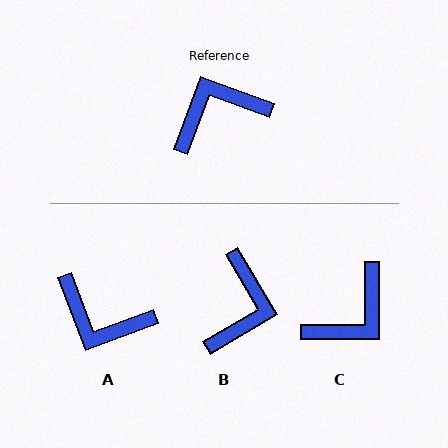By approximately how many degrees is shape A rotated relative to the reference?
Approximately 131 degrees counter-clockwise.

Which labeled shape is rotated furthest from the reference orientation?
C, about 160 degrees away.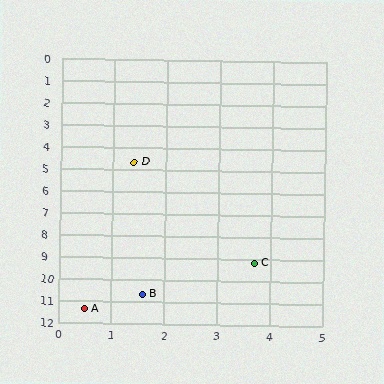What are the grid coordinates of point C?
Point C is at approximately (3.7, 9.2).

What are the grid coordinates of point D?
Point D is at approximately (1.4, 4.7).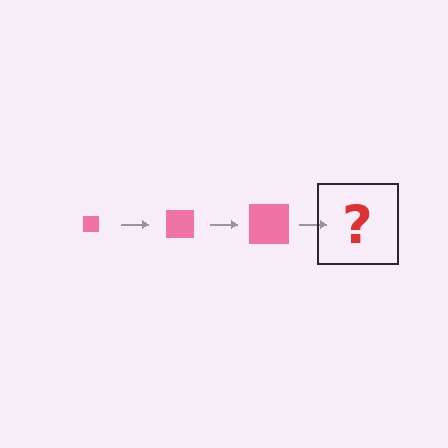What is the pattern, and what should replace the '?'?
The pattern is that the square gets progressively larger each step. The '?' should be a pink square, larger than the previous one.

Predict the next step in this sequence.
The next step is a pink square, larger than the previous one.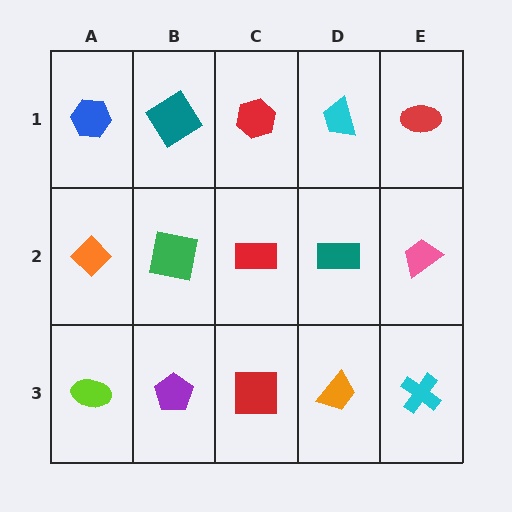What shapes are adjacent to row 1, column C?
A red rectangle (row 2, column C), a teal diamond (row 1, column B), a cyan trapezoid (row 1, column D).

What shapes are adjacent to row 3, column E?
A pink trapezoid (row 2, column E), an orange trapezoid (row 3, column D).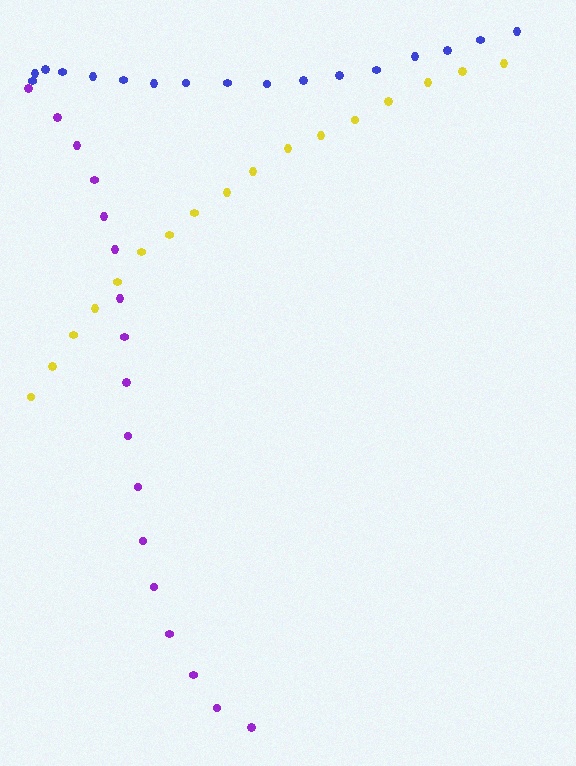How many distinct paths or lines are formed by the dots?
There are 3 distinct paths.